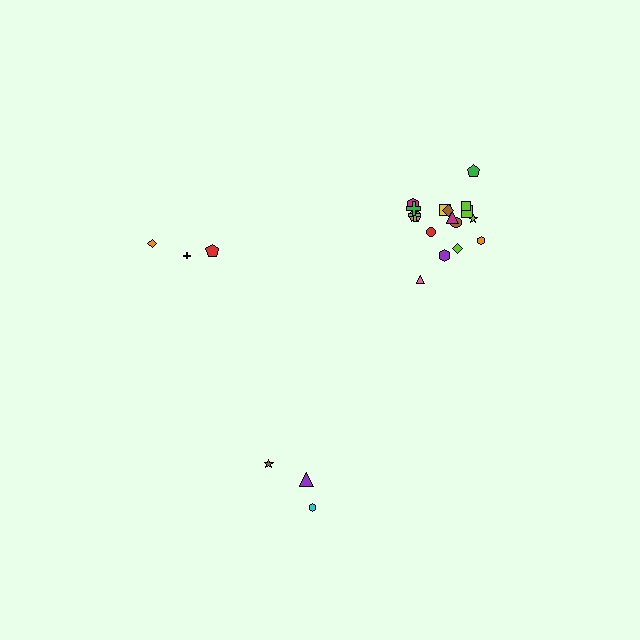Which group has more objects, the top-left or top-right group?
The top-right group.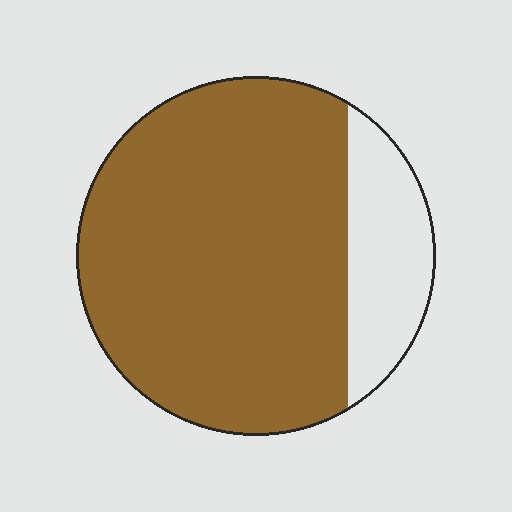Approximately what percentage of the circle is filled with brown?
Approximately 80%.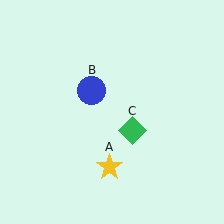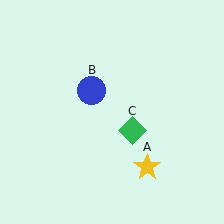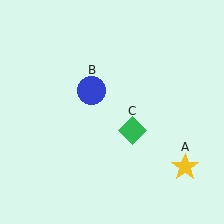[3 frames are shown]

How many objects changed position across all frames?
1 object changed position: yellow star (object A).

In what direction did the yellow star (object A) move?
The yellow star (object A) moved right.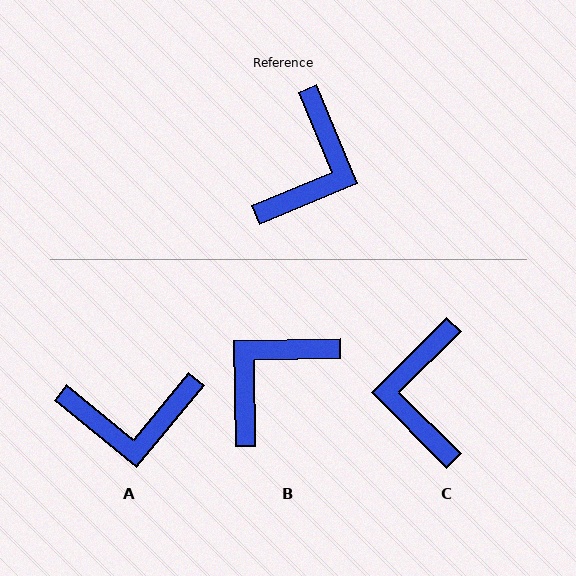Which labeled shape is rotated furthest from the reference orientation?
B, about 158 degrees away.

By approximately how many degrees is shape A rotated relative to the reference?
Approximately 62 degrees clockwise.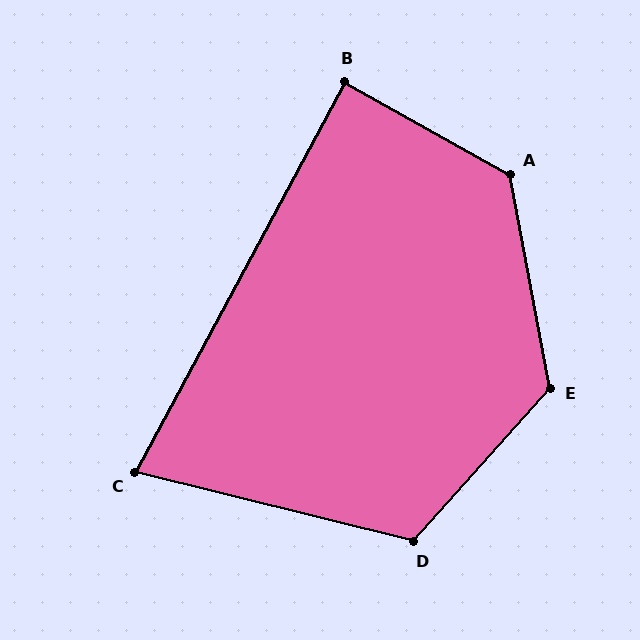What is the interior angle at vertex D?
Approximately 118 degrees (obtuse).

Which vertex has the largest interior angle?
A, at approximately 130 degrees.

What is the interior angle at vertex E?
Approximately 128 degrees (obtuse).